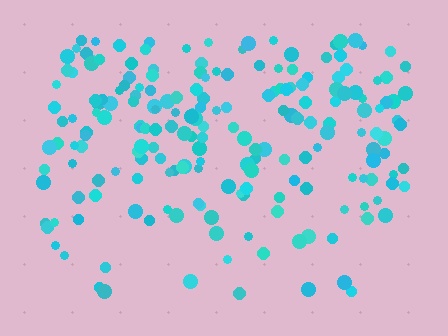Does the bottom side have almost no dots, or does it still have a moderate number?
Still a moderate number, just noticeably fewer than the top.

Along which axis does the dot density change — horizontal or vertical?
Vertical.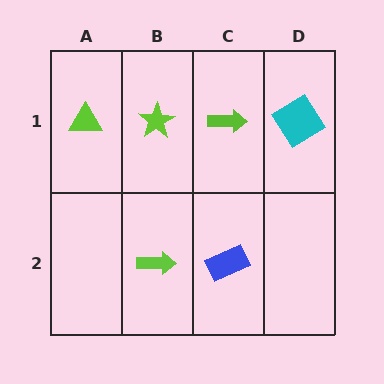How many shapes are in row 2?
2 shapes.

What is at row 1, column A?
A lime triangle.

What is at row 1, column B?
A lime star.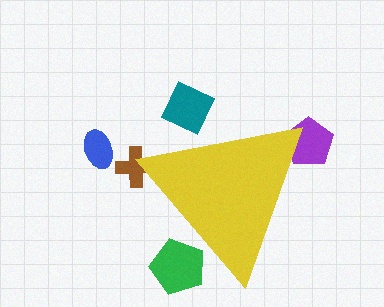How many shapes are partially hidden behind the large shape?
4 shapes are partially hidden.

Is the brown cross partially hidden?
Yes, the brown cross is partially hidden behind the yellow triangle.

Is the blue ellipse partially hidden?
No, the blue ellipse is fully visible.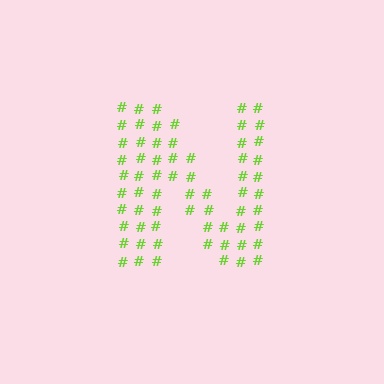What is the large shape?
The large shape is the letter N.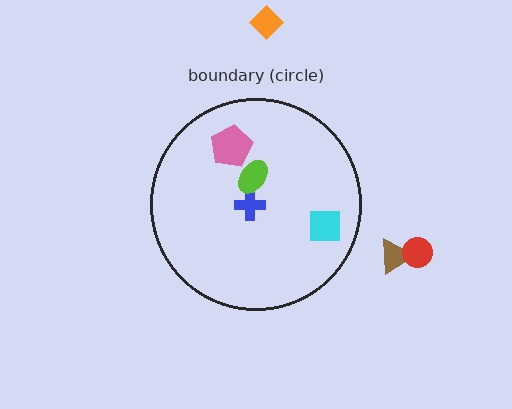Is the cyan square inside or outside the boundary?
Inside.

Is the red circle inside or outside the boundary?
Outside.